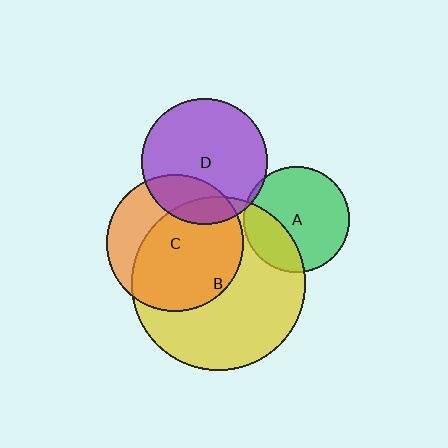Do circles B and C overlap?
Yes.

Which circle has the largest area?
Circle B (yellow).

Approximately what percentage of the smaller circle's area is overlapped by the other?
Approximately 65%.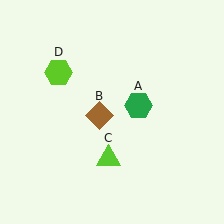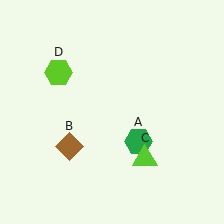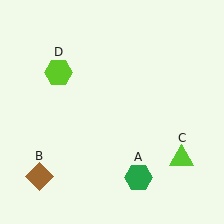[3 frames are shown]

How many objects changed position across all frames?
3 objects changed position: green hexagon (object A), brown diamond (object B), lime triangle (object C).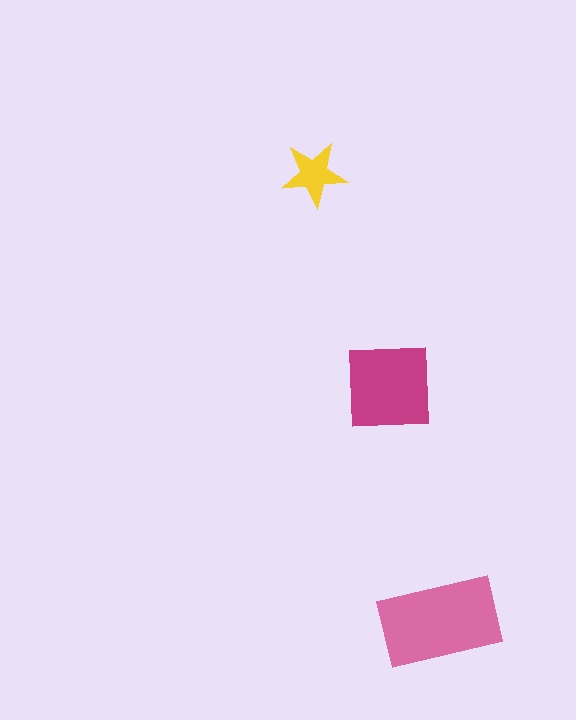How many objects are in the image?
There are 3 objects in the image.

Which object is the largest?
The pink rectangle.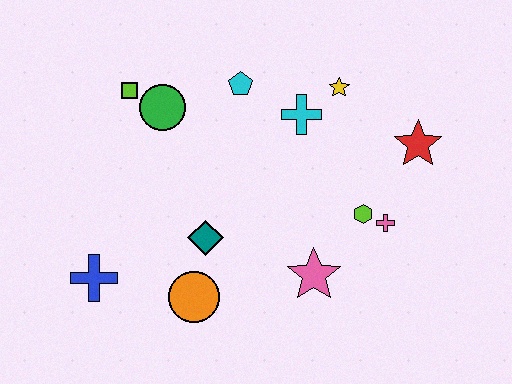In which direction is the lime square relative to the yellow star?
The lime square is to the left of the yellow star.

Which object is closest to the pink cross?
The lime hexagon is closest to the pink cross.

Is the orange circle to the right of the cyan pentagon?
No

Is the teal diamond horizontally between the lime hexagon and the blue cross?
Yes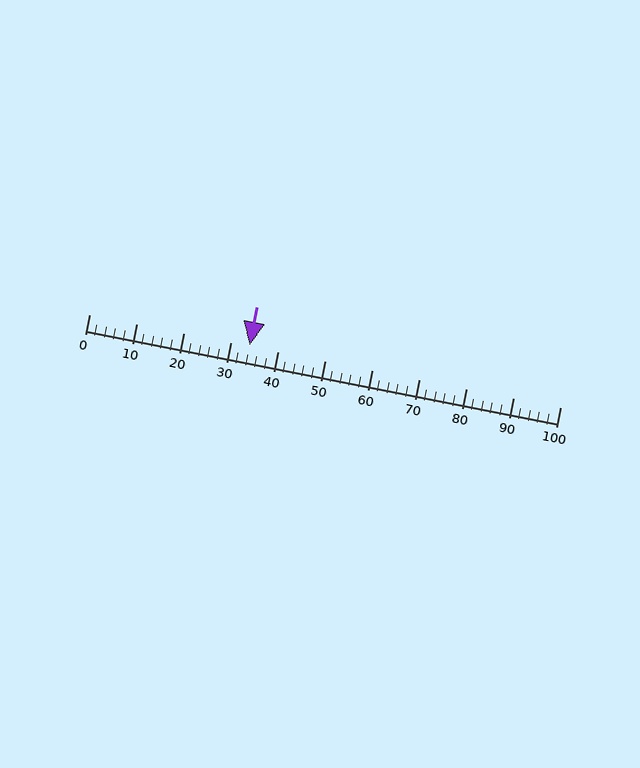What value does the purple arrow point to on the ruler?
The purple arrow points to approximately 34.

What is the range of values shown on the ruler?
The ruler shows values from 0 to 100.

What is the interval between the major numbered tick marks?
The major tick marks are spaced 10 units apart.